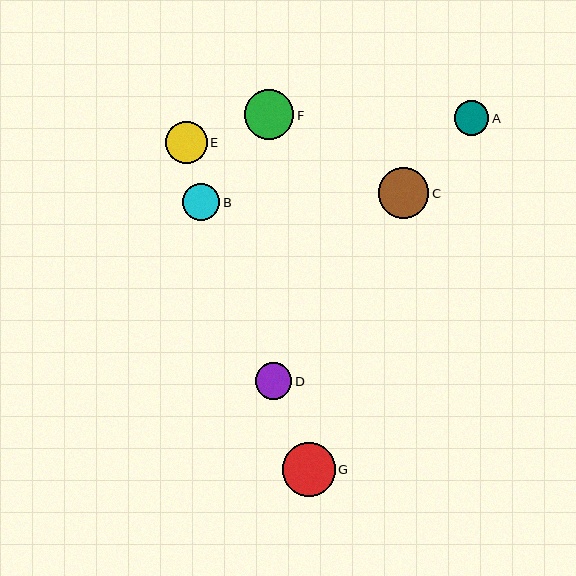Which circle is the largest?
Circle G is the largest with a size of approximately 53 pixels.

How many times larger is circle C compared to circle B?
Circle C is approximately 1.4 times the size of circle B.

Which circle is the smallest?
Circle A is the smallest with a size of approximately 35 pixels.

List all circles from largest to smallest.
From largest to smallest: G, C, F, E, B, D, A.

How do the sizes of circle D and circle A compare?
Circle D and circle A are approximately the same size.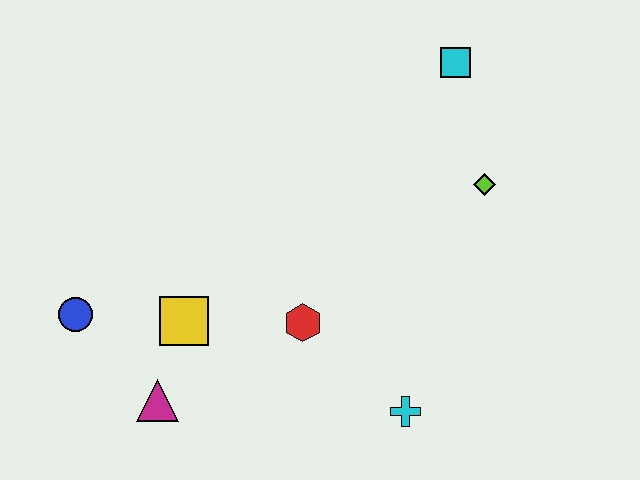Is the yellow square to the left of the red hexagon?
Yes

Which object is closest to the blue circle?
The yellow square is closest to the blue circle.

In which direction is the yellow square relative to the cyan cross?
The yellow square is to the left of the cyan cross.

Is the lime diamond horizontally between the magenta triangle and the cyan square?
No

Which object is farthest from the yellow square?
The cyan square is farthest from the yellow square.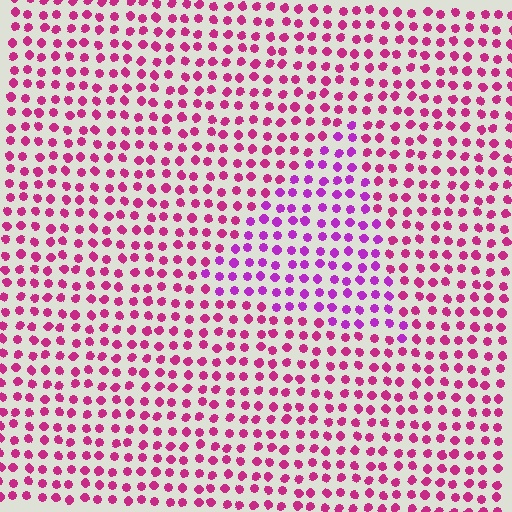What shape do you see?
I see a triangle.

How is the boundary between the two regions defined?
The boundary is defined purely by a slight shift in hue (about 31 degrees). Spacing, size, and orientation are identical on both sides.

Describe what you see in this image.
The image is filled with small magenta elements in a uniform arrangement. A triangle-shaped region is visible where the elements are tinted to a slightly different hue, forming a subtle color boundary.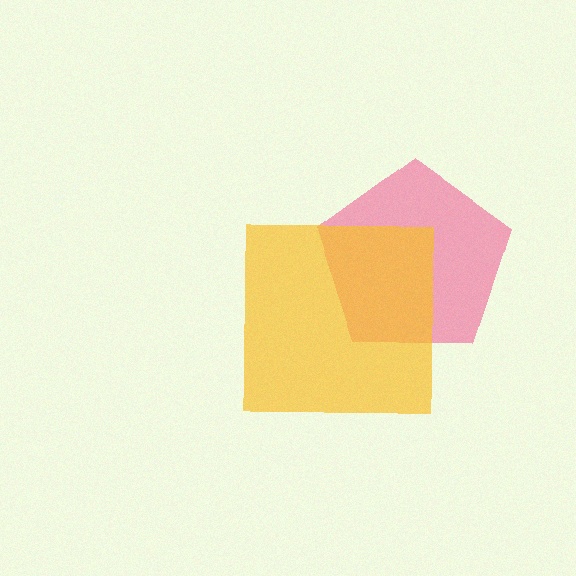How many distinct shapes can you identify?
There are 2 distinct shapes: a pink pentagon, a yellow square.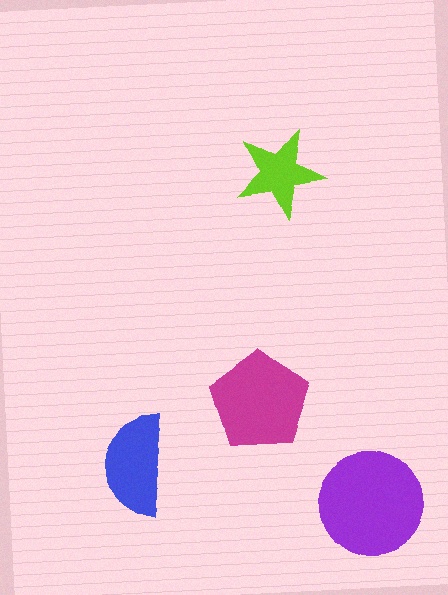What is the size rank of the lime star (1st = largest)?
4th.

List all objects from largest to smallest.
The purple circle, the magenta pentagon, the blue semicircle, the lime star.